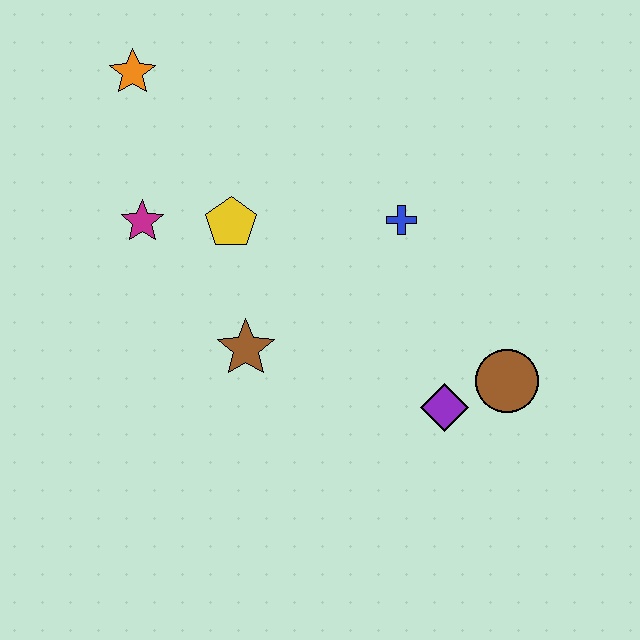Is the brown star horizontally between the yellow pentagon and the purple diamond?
Yes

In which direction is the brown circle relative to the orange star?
The brown circle is to the right of the orange star.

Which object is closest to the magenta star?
The yellow pentagon is closest to the magenta star.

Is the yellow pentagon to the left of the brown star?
Yes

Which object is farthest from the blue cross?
The orange star is farthest from the blue cross.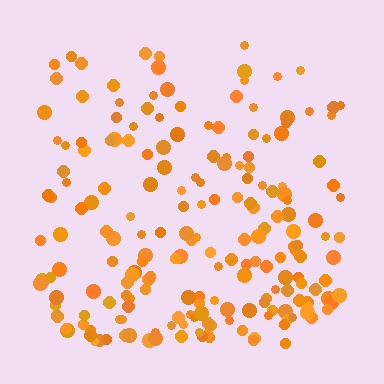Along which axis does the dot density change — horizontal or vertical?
Vertical.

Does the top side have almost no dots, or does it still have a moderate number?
Still a moderate number, just noticeably fewer than the bottom.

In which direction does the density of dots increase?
From top to bottom, with the bottom side densest.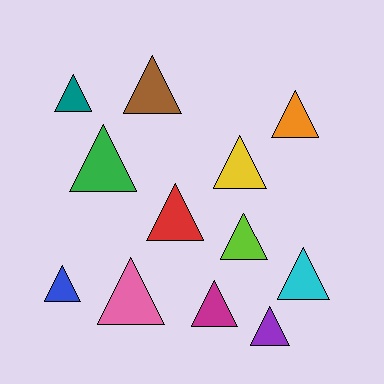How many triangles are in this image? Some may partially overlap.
There are 12 triangles.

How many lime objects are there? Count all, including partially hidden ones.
There is 1 lime object.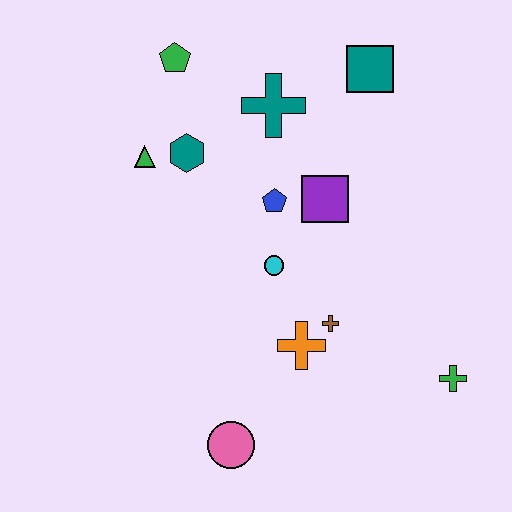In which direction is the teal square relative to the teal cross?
The teal square is to the right of the teal cross.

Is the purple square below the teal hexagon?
Yes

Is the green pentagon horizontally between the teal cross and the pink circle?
No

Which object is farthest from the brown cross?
The green pentagon is farthest from the brown cross.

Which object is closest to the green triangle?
The teal hexagon is closest to the green triangle.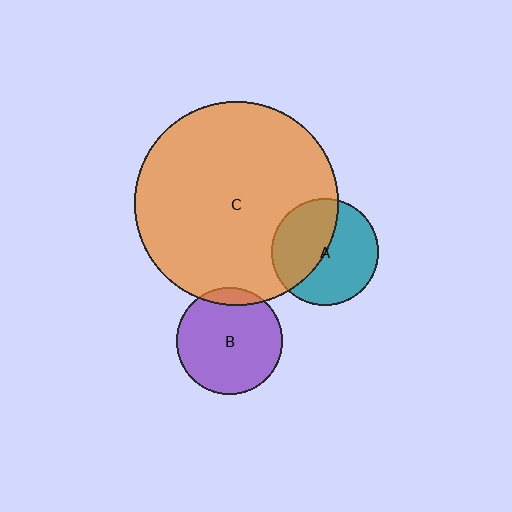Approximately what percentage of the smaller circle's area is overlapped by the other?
Approximately 45%.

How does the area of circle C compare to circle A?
Approximately 3.7 times.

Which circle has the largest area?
Circle C (orange).